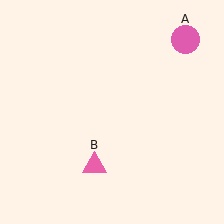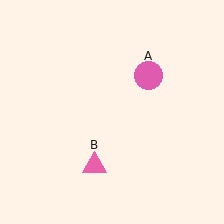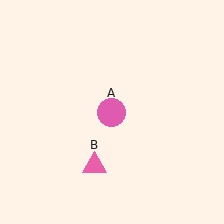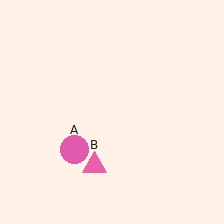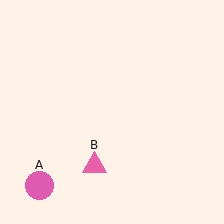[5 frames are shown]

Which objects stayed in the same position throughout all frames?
Pink triangle (object B) remained stationary.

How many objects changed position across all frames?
1 object changed position: pink circle (object A).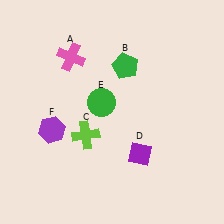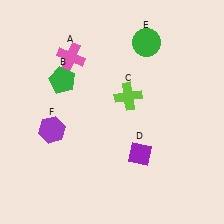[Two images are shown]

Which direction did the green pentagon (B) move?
The green pentagon (B) moved left.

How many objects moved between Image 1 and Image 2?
3 objects moved between the two images.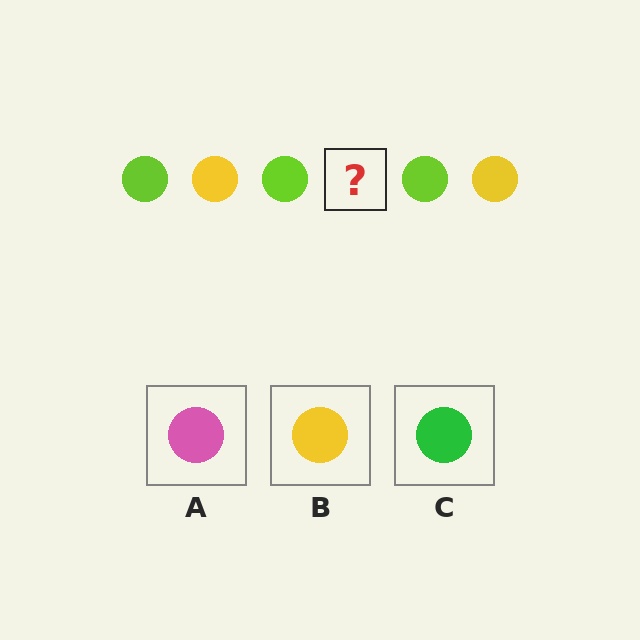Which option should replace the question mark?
Option B.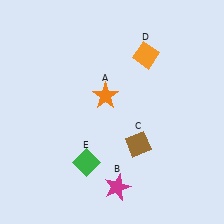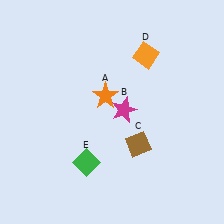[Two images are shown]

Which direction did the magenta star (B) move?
The magenta star (B) moved up.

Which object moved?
The magenta star (B) moved up.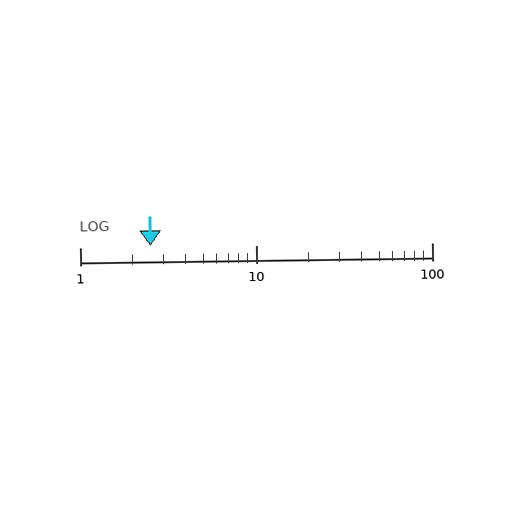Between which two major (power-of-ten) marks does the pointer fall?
The pointer is between 1 and 10.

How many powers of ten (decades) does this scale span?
The scale spans 2 decades, from 1 to 100.